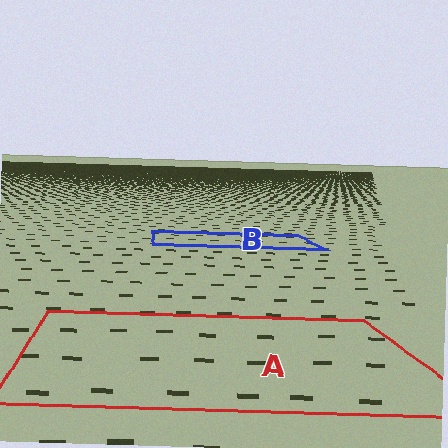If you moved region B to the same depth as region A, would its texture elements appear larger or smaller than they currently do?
They would appear larger. At a closer depth, the same texture elements are projected at a bigger on-screen size.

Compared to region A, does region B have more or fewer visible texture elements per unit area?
Region B has more texture elements per unit area — they are packed more densely because it is farther away.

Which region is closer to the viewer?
Region A is closer. The texture elements there are larger and more spread out.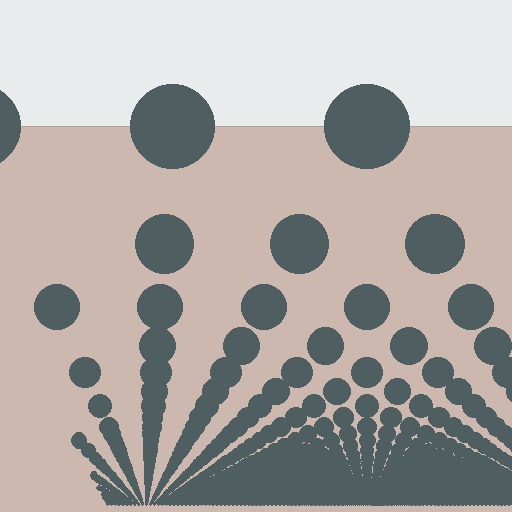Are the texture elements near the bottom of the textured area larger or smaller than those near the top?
Smaller. The gradient is inverted — elements near the bottom are smaller and denser.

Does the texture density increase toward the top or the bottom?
Density increases toward the bottom.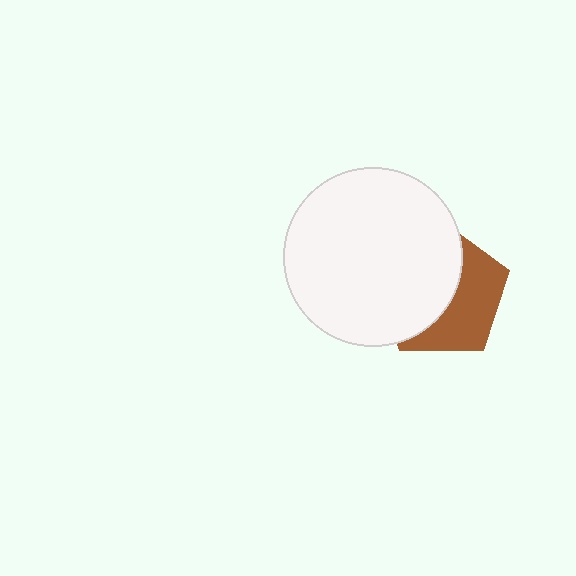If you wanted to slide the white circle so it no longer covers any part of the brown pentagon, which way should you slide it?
Slide it left — that is the most direct way to separate the two shapes.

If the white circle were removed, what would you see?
You would see the complete brown pentagon.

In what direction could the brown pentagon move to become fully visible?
The brown pentagon could move right. That would shift it out from behind the white circle entirely.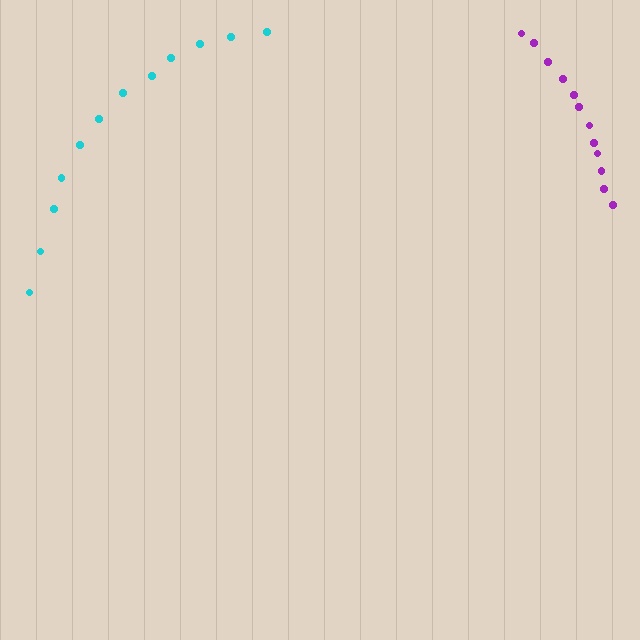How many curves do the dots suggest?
There are 2 distinct paths.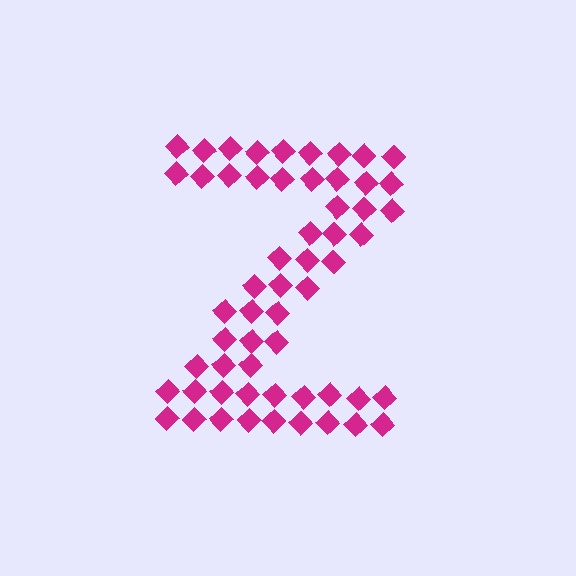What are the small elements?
The small elements are diamonds.